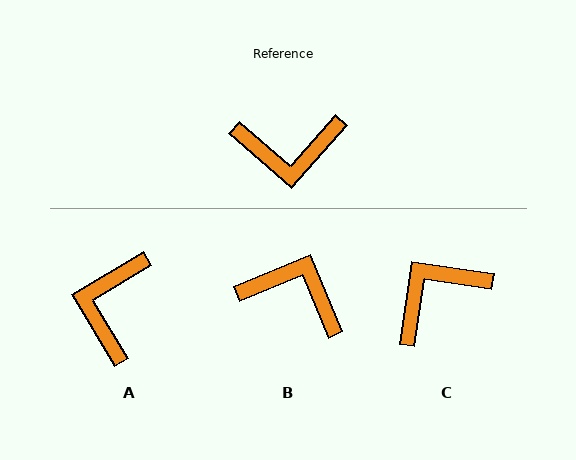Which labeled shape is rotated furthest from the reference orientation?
B, about 154 degrees away.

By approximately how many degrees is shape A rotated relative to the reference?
Approximately 108 degrees clockwise.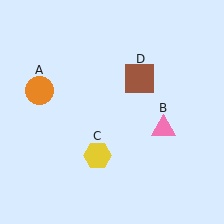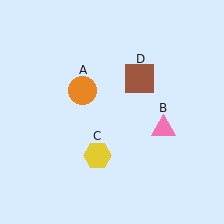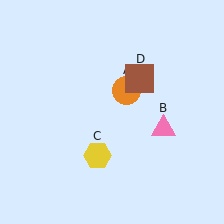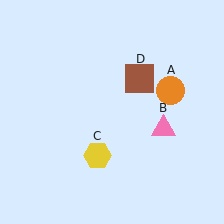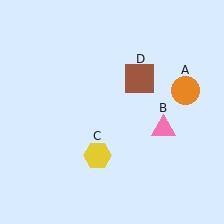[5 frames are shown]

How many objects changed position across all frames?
1 object changed position: orange circle (object A).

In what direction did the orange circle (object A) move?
The orange circle (object A) moved right.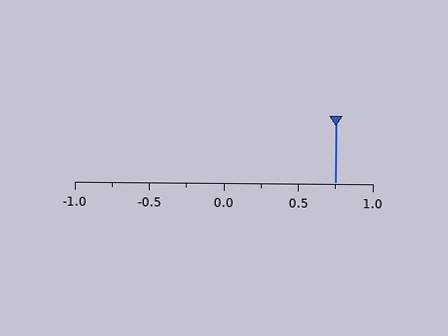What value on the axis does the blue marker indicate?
The marker indicates approximately 0.75.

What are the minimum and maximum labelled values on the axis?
The axis runs from -1.0 to 1.0.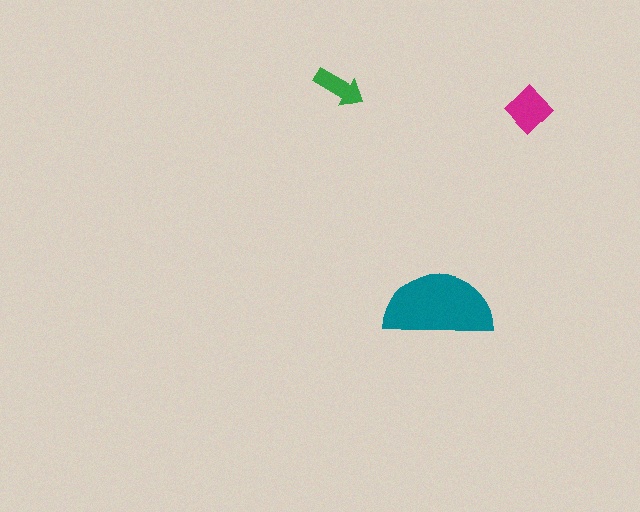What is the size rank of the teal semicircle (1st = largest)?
1st.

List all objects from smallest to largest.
The green arrow, the magenta diamond, the teal semicircle.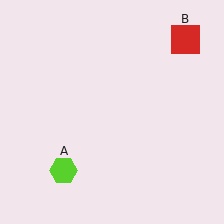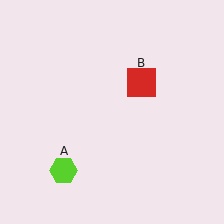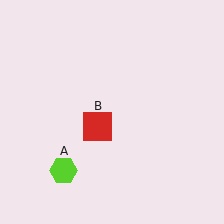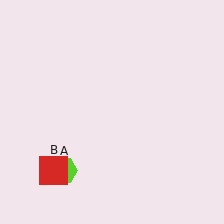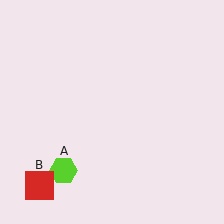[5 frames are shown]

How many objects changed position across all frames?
1 object changed position: red square (object B).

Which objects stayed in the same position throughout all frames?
Lime hexagon (object A) remained stationary.